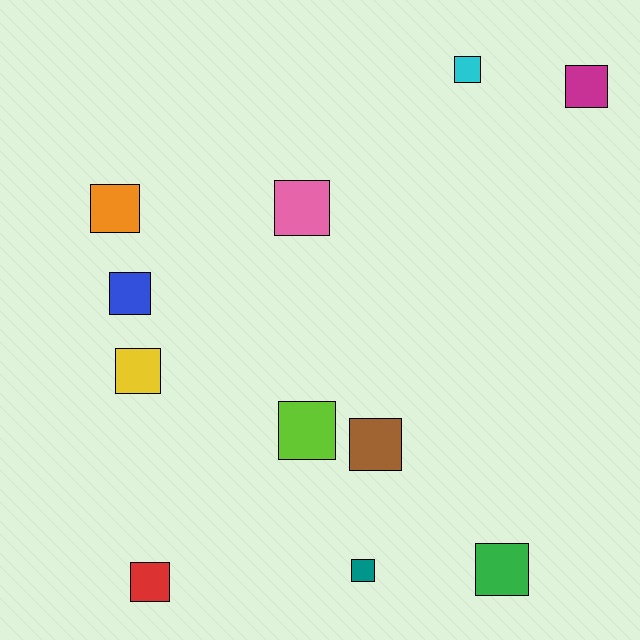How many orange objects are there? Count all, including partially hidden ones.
There is 1 orange object.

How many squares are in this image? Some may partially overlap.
There are 11 squares.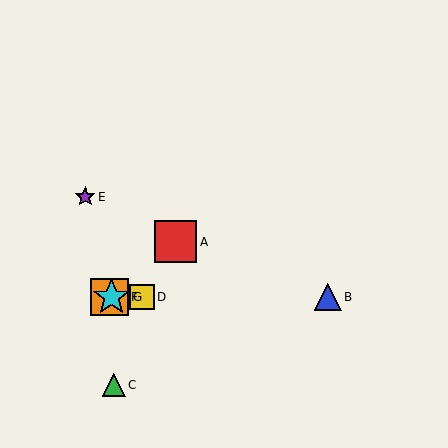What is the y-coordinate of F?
Object F is at y≈297.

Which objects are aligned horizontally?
Objects B, D, F, G are aligned horizontally.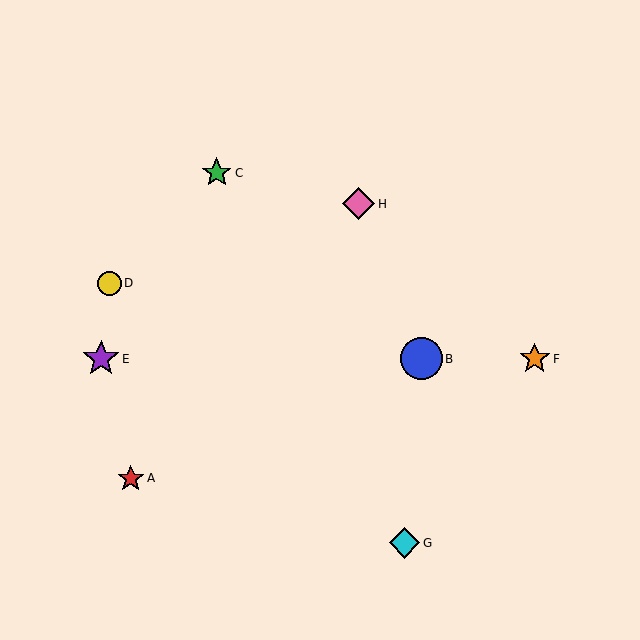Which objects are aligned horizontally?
Objects B, E, F are aligned horizontally.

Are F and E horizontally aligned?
Yes, both are at y≈359.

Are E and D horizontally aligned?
No, E is at y≈359 and D is at y≈283.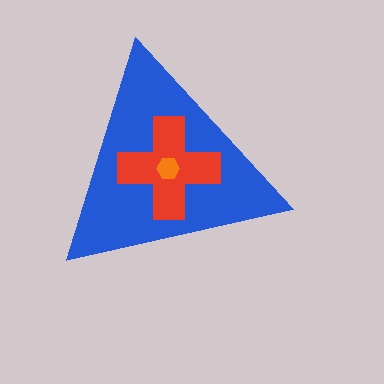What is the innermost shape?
The orange hexagon.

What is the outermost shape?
The blue triangle.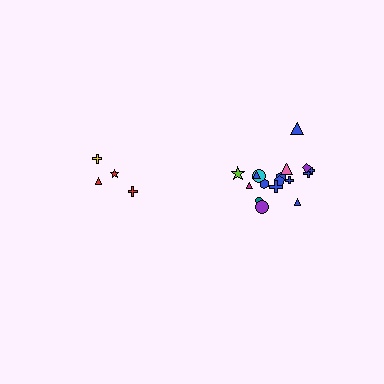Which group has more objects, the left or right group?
The right group.